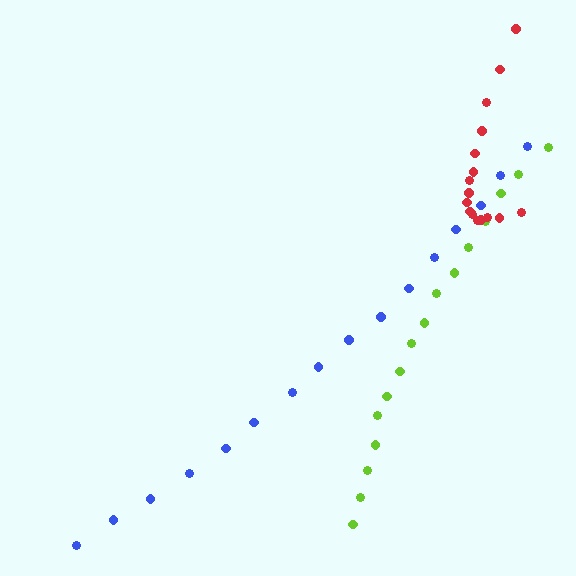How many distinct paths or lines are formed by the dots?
There are 3 distinct paths.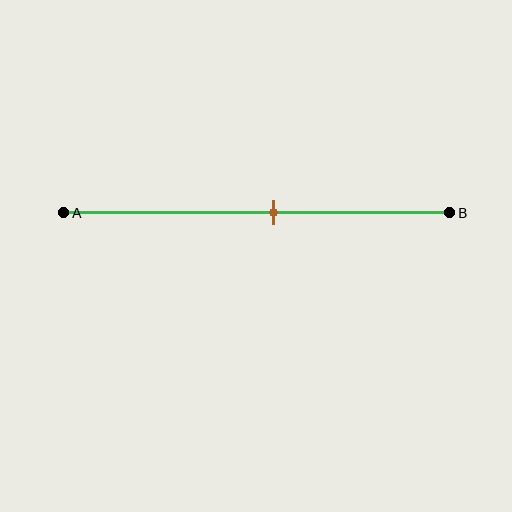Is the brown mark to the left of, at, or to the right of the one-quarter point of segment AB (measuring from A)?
The brown mark is to the right of the one-quarter point of segment AB.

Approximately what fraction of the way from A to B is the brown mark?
The brown mark is approximately 55% of the way from A to B.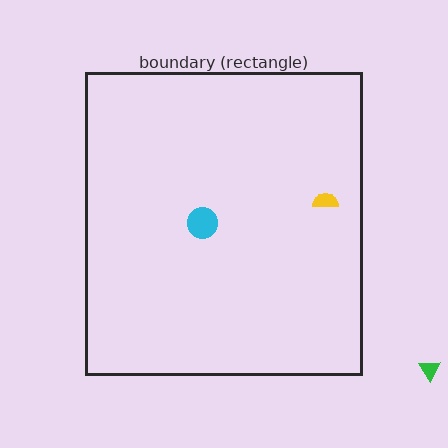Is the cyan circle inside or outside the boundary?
Inside.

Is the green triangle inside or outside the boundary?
Outside.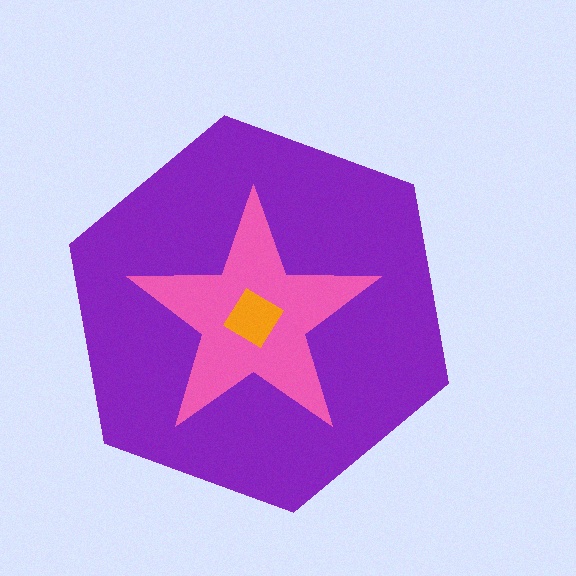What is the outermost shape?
The purple hexagon.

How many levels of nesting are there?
3.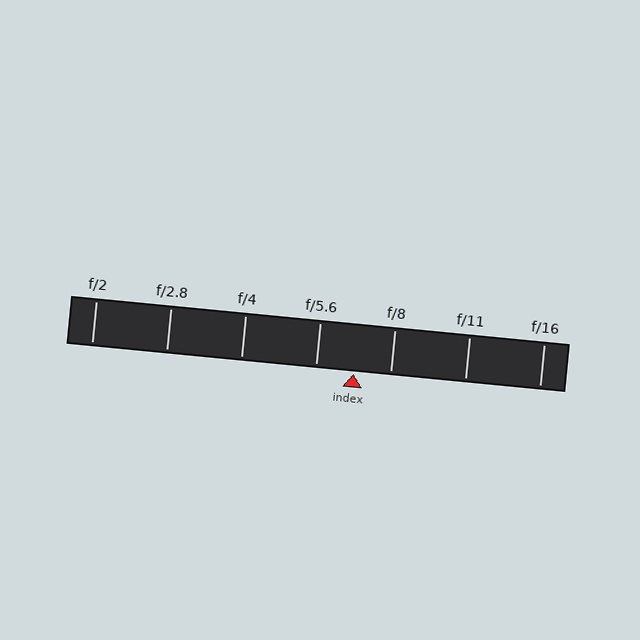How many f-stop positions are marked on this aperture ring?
There are 7 f-stop positions marked.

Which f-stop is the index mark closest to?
The index mark is closest to f/8.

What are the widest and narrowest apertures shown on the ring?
The widest aperture shown is f/2 and the narrowest is f/16.